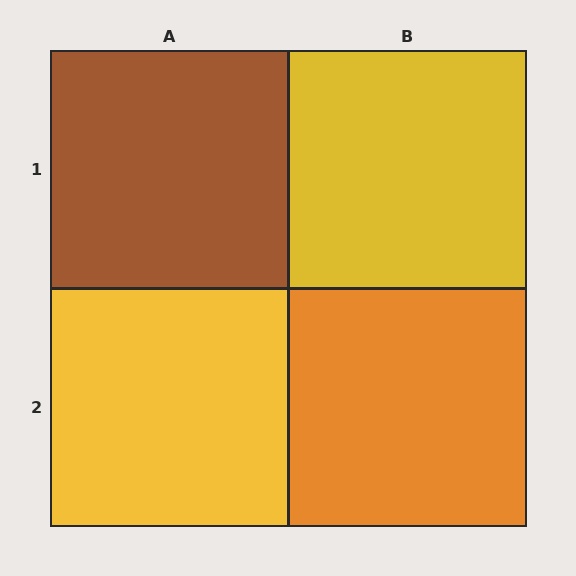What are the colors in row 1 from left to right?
Brown, yellow.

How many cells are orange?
1 cell is orange.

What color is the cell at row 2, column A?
Yellow.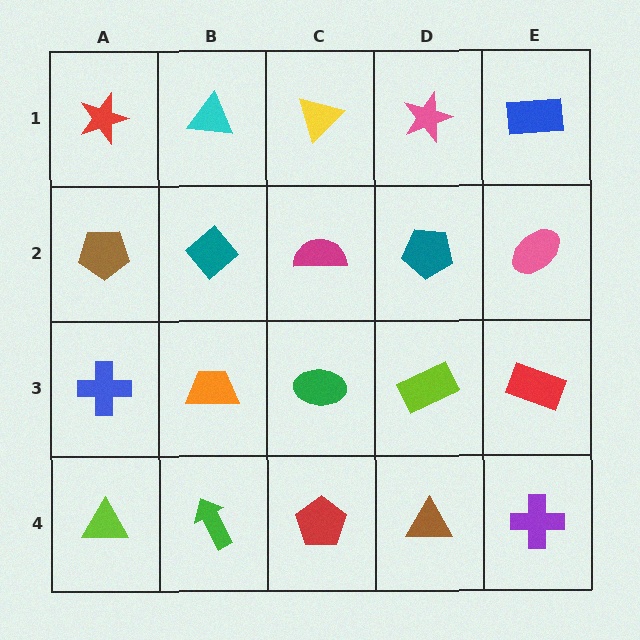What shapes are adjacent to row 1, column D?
A teal pentagon (row 2, column D), a yellow triangle (row 1, column C), a blue rectangle (row 1, column E).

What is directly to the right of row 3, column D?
A red rectangle.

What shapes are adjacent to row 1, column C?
A magenta semicircle (row 2, column C), a cyan triangle (row 1, column B), a pink star (row 1, column D).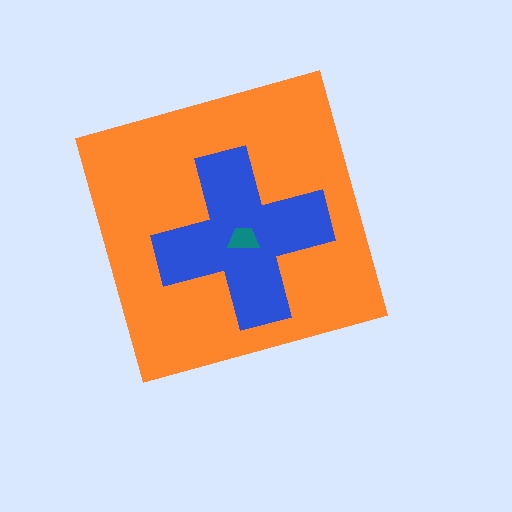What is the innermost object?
The teal trapezoid.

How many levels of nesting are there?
3.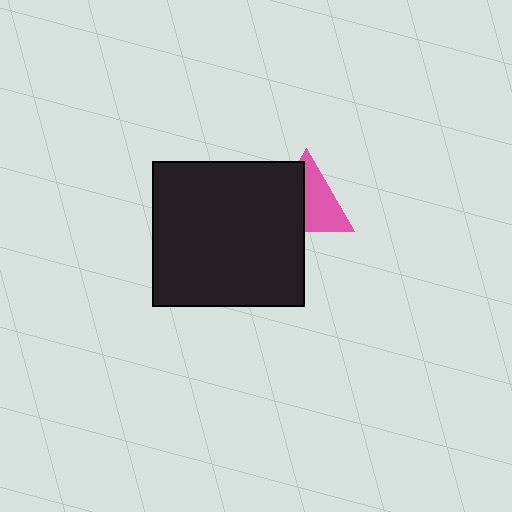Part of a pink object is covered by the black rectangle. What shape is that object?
It is a triangle.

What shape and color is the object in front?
The object in front is a black rectangle.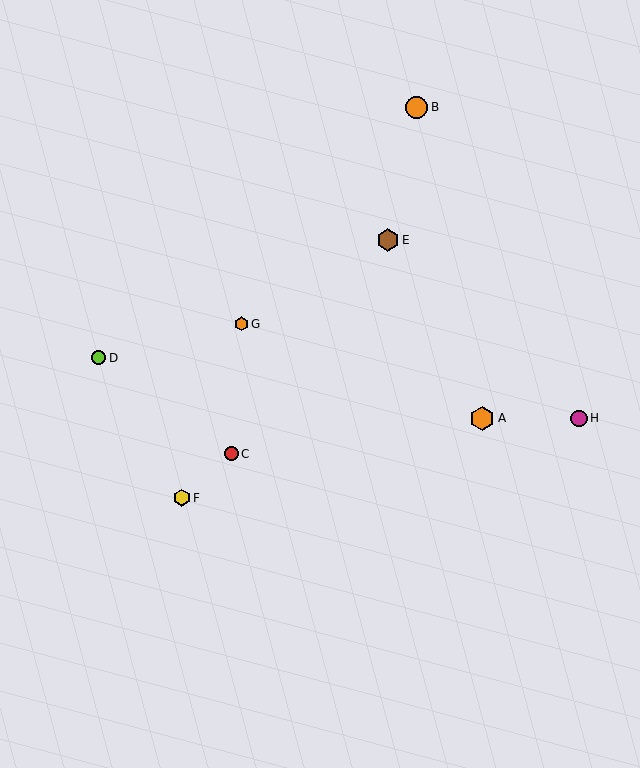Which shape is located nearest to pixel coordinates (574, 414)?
The magenta circle (labeled H) at (579, 418) is nearest to that location.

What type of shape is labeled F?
Shape F is a yellow hexagon.